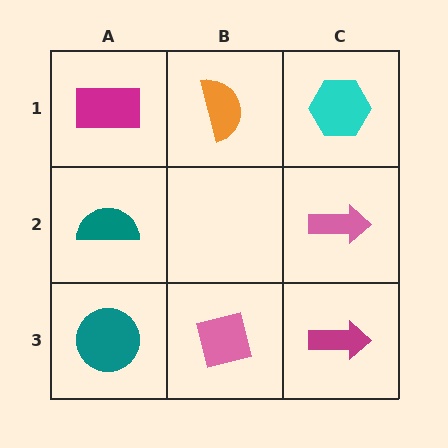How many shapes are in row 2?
2 shapes.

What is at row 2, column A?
A teal semicircle.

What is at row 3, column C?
A magenta arrow.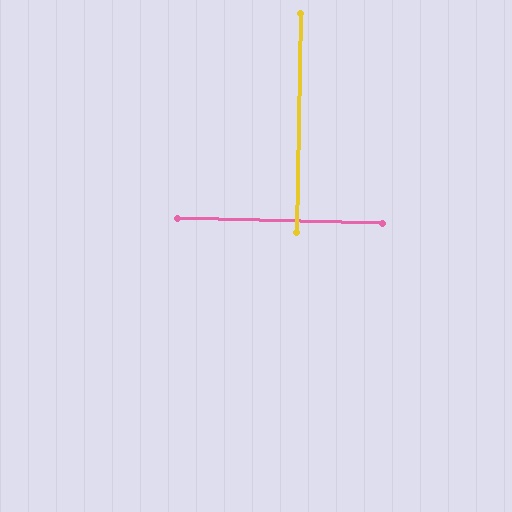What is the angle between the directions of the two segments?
Approximately 90 degrees.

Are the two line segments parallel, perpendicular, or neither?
Perpendicular — they meet at approximately 90°.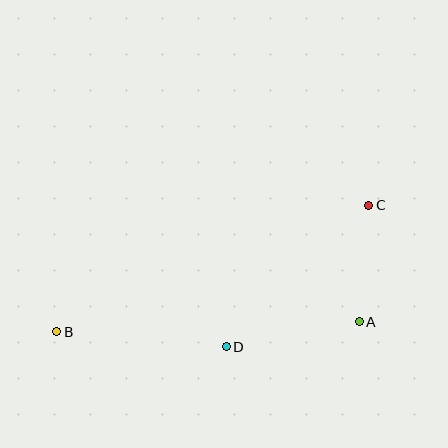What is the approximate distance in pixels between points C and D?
The distance between C and D is approximately 201 pixels.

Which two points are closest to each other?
Points A and C are closest to each other.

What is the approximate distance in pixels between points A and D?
The distance between A and D is approximately 135 pixels.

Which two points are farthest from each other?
Points B and C are farthest from each other.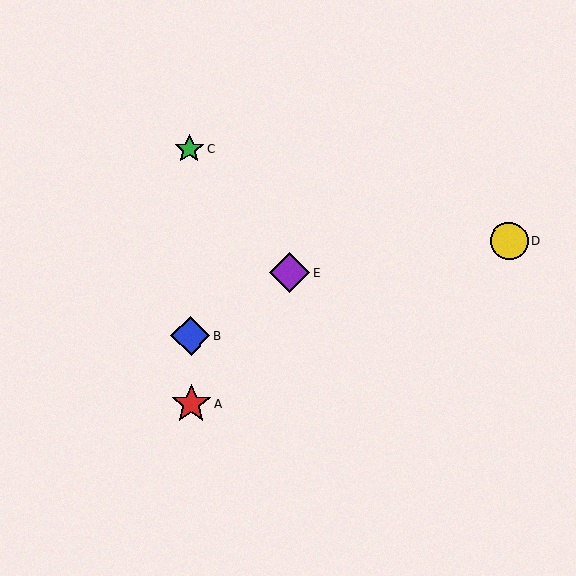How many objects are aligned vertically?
3 objects (A, B, C) are aligned vertically.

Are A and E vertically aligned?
No, A is at x≈191 and E is at x≈290.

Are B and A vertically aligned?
Yes, both are at x≈191.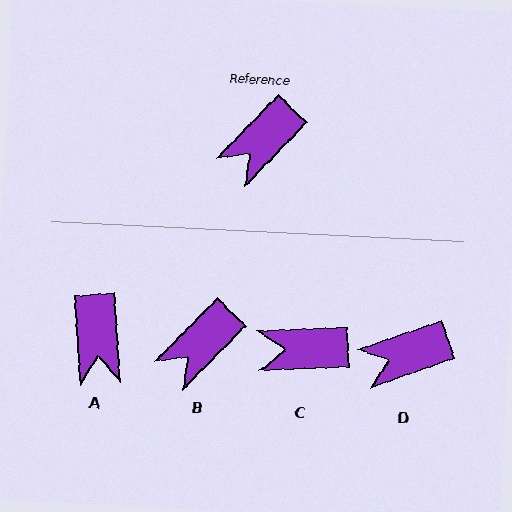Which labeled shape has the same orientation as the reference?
B.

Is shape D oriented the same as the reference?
No, it is off by about 26 degrees.